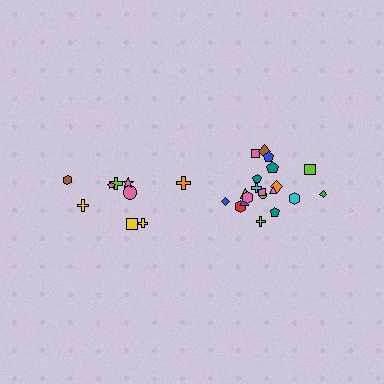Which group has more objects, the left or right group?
The right group.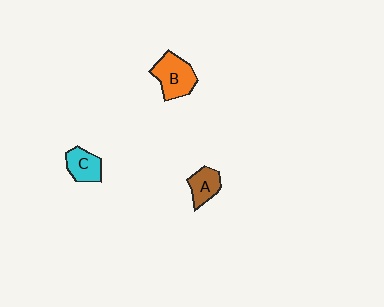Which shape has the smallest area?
Shape A (brown).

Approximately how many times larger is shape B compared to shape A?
Approximately 1.6 times.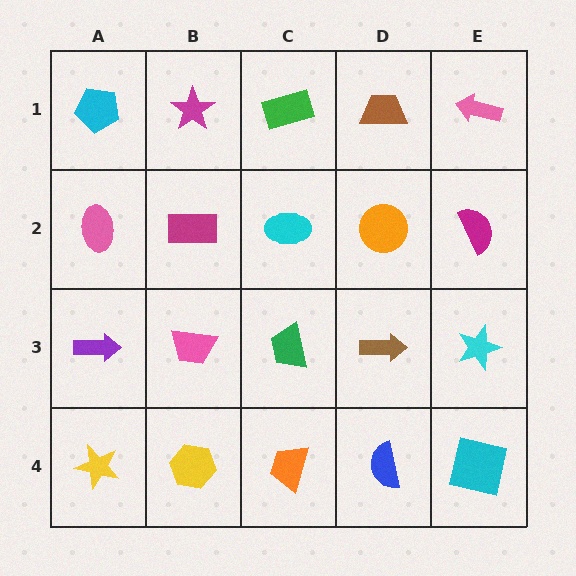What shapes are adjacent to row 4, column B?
A pink trapezoid (row 3, column B), a yellow star (row 4, column A), an orange trapezoid (row 4, column C).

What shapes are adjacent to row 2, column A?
A cyan pentagon (row 1, column A), a purple arrow (row 3, column A), a magenta rectangle (row 2, column B).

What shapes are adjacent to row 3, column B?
A magenta rectangle (row 2, column B), a yellow hexagon (row 4, column B), a purple arrow (row 3, column A), a green trapezoid (row 3, column C).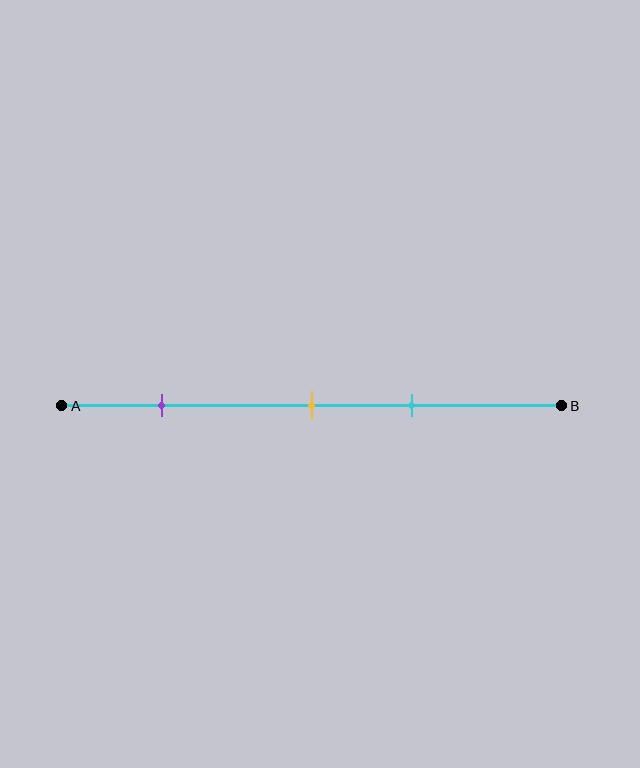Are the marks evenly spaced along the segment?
No, the marks are not evenly spaced.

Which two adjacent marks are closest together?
The yellow and cyan marks are the closest adjacent pair.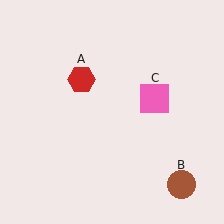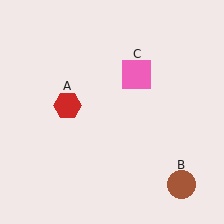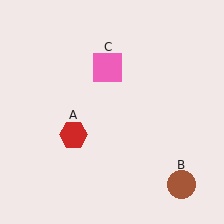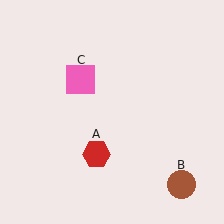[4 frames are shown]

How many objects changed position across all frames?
2 objects changed position: red hexagon (object A), pink square (object C).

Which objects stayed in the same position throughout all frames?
Brown circle (object B) remained stationary.